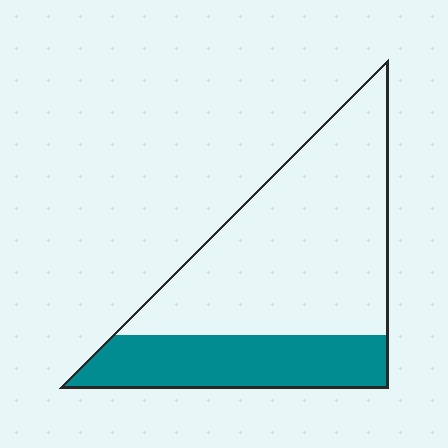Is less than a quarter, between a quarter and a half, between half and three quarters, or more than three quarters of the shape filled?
Between a quarter and a half.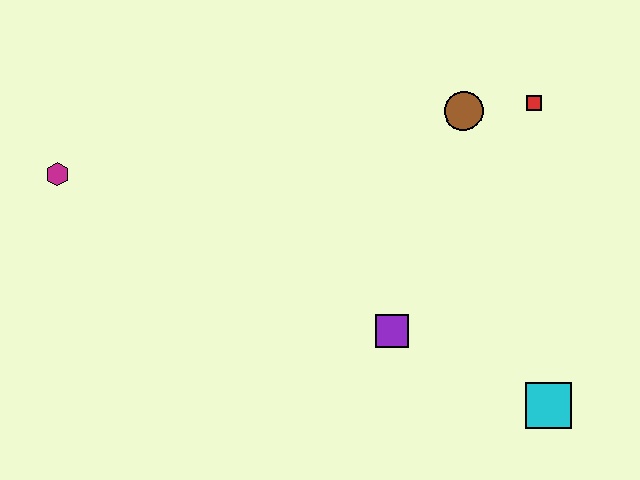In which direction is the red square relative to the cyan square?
The red square is above the cyan square.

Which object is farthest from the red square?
The magenta hexagon is farthest from the red square.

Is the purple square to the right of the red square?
No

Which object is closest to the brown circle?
The red square is closest to the brown circle.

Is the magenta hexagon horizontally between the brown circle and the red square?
No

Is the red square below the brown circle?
No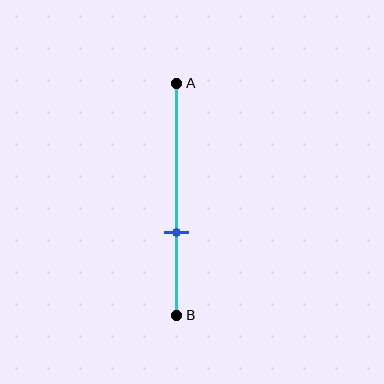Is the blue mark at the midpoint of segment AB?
No, the mark is at about 65% from A, not at the 50% midpoint.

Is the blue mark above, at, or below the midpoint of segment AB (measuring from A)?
The blue mark is below the midpoint of segment AB.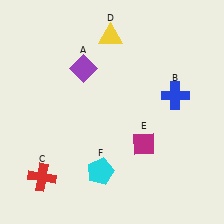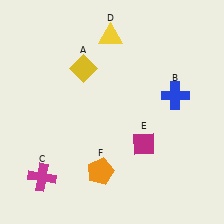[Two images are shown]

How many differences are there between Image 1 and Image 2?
There are 3 differences between the two images.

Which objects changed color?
A changed from purple to yellow. C changed from red to magenta. F changed from cyan to orange.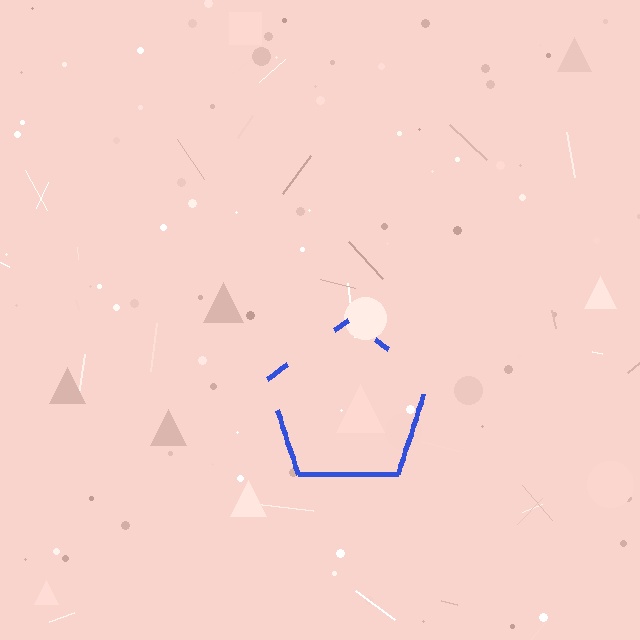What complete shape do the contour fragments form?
The contour fragments form a pentagon.